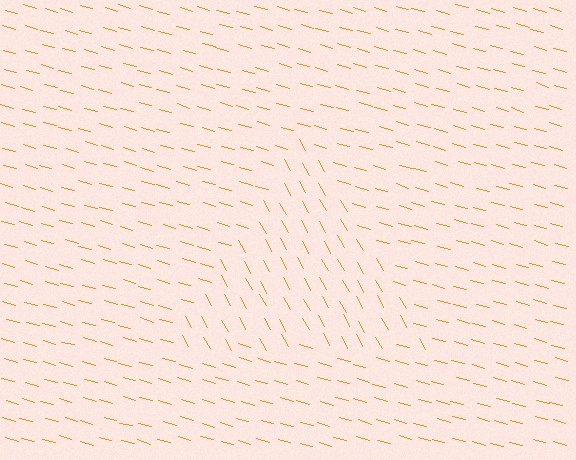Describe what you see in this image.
The image is filled with small orange line segments. A triangle region in the image has lines oriented differently from the surrounding lines, creating a visible texture boundary.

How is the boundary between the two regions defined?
The boundary is defined purely by a change in line orientation (approximately 45 degrees difference). All lines are the same color and thickness.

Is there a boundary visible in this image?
Yes, there is a texture boundary formed by a change in line orientation.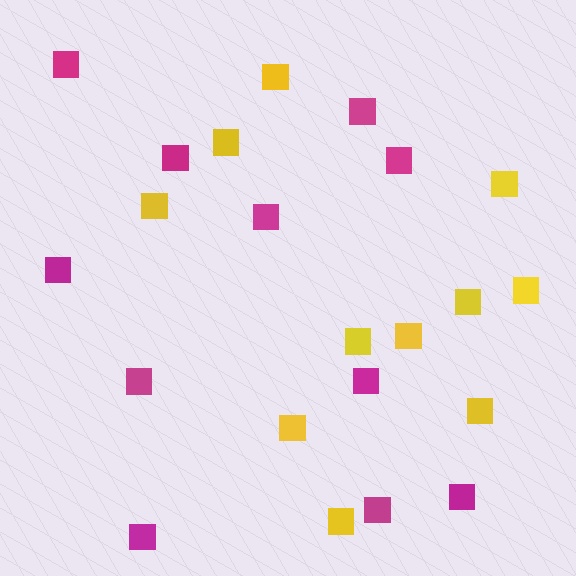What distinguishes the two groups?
There are 2 groups: one group of yellow squares (11) and one group of magenta squares (11).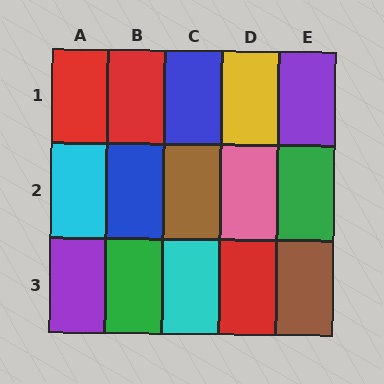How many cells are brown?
2 cells are brown.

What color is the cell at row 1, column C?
Blue.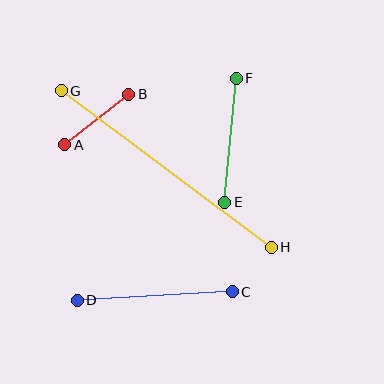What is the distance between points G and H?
The distance is approximately 262 pixels.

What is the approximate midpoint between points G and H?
The midpoint is at approximately (166, 169) pixels.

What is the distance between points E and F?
The distance is approximately 124 pixels.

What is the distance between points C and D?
The distance is approximately 155 pixels.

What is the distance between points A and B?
The distance is approximately 82 pixels.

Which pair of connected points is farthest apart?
Points G and H are farthest apart.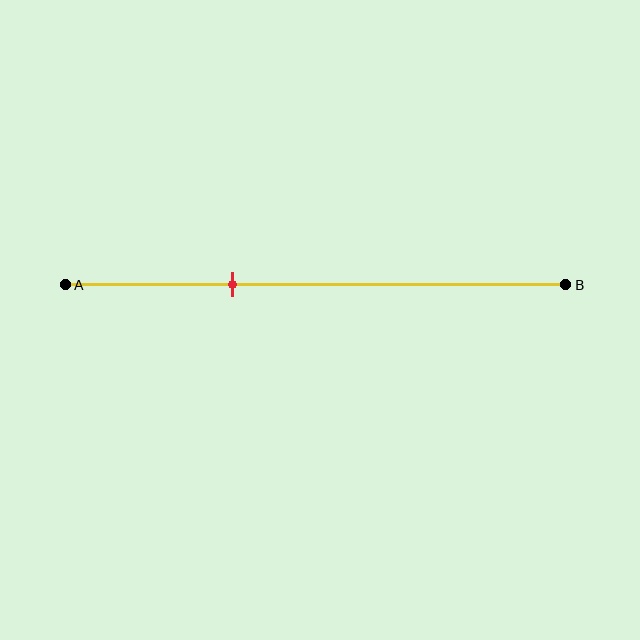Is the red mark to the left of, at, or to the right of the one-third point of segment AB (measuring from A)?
The red mark is approximately at the one-third point of segment AB.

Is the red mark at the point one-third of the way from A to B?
Yes, the mark is approximately at the one-third point.